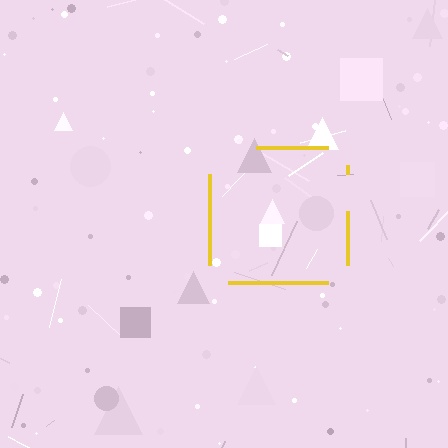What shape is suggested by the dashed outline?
The dashed outline suggests a square.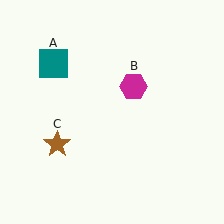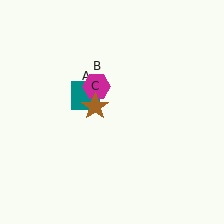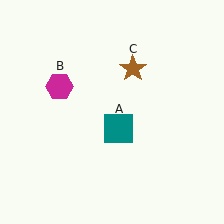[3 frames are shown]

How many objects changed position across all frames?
3 objects changed position: teal square (object A), magenta hexagon (object B), brown star (object C).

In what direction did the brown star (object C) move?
The brown star (object C) moved up and to the right.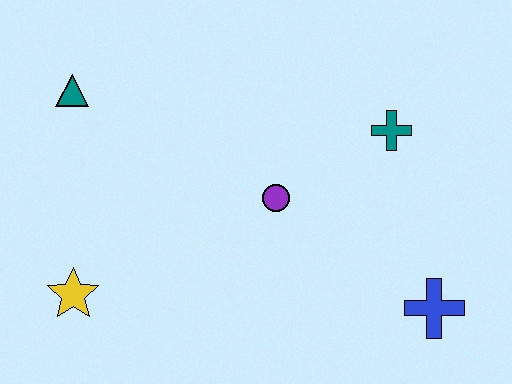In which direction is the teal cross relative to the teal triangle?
The teal cross is to the right of the teal triangle.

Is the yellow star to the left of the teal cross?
Yes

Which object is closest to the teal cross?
The purple circle is closest to the teal cross.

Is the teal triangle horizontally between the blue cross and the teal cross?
No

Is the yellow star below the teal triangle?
Yes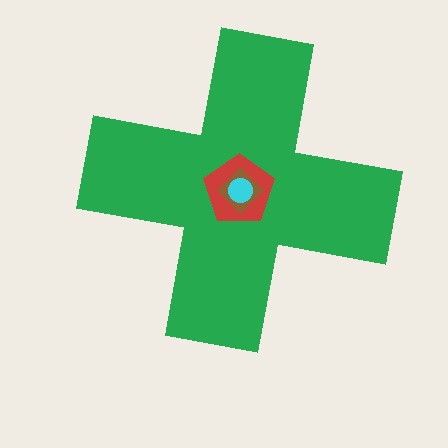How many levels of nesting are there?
4.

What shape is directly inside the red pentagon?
The brown diamond.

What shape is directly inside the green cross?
The red pentagon.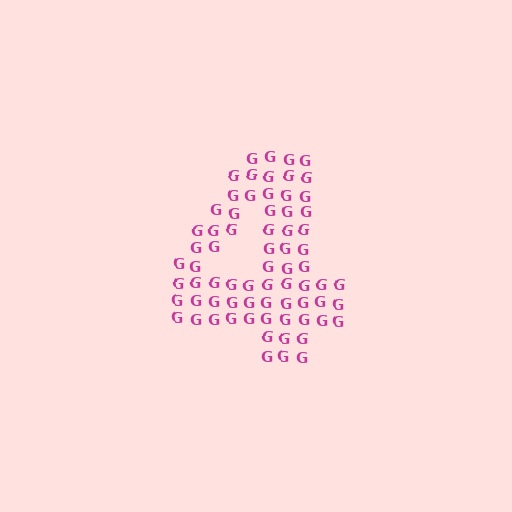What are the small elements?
The small elements are letter G's.